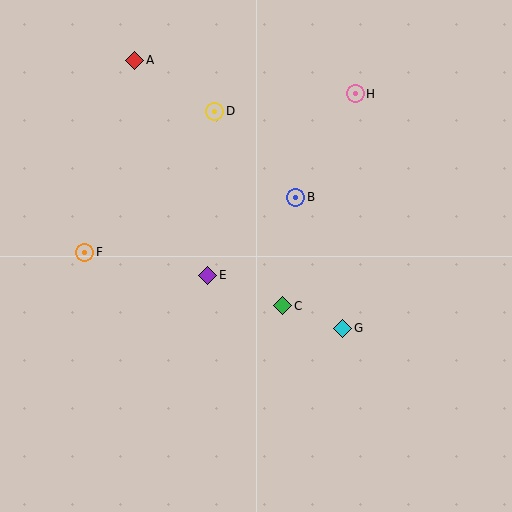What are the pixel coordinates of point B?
Point B is at (296, 197).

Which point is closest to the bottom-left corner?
Point F is closest to the bottom-left corner.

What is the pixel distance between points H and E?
The distance between H and E is 234 pixels.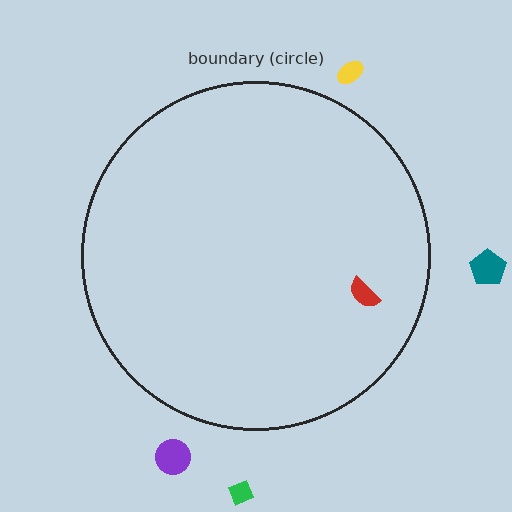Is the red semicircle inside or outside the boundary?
Inside.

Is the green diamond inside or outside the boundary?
Outside.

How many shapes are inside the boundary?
1 inside, 4 outside.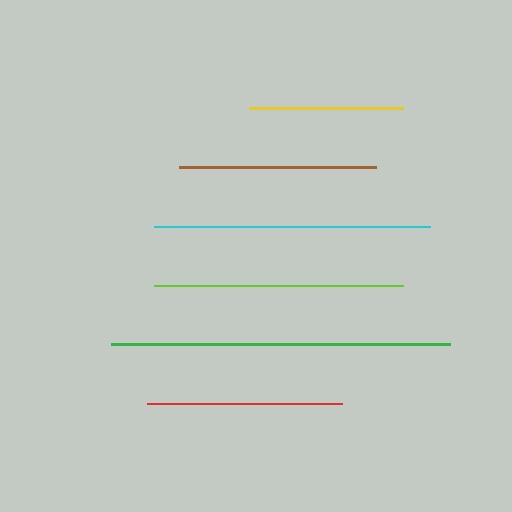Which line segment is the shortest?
The yellow line is the shortest at approximately 154 pixels.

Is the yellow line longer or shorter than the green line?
The green line is longer than the yellow line.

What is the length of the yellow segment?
The yellow segment is approximately 154 pixels long.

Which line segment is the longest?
The green line is the longest at approximately 339 pixels.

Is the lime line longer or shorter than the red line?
The lime line is longer than the red line.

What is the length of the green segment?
The green segment is approximately 339 pixels long.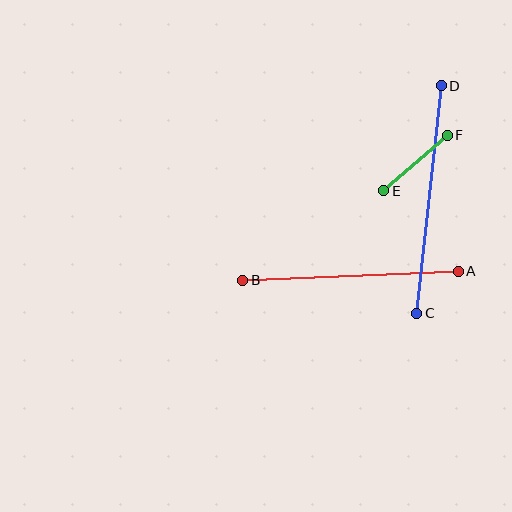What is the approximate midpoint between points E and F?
The midpoint is at approximately (415, 163) pixels.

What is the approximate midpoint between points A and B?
The midpoint is at approximately (350, 276) pixels.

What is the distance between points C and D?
The distance is approximately 229 pixels.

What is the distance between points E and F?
The distance is approximately 85 pixels.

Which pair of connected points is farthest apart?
Points C and D are farthest apart.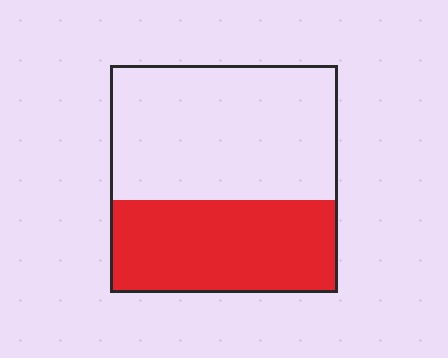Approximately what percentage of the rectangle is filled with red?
Approximately 40%.